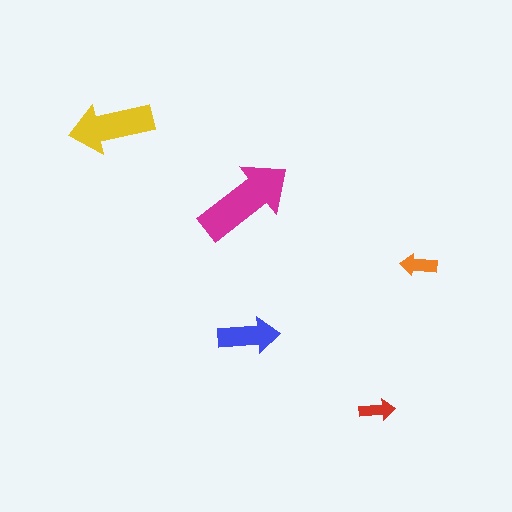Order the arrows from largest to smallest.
the magenta one, the yellow one, the blue one, the orange one, the red one.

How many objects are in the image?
There are 5 objects in the image.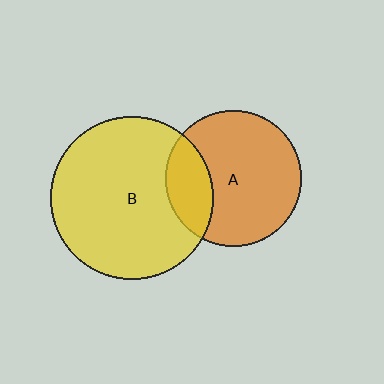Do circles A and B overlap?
Yes.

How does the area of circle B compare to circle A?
Approximately 1.4 times.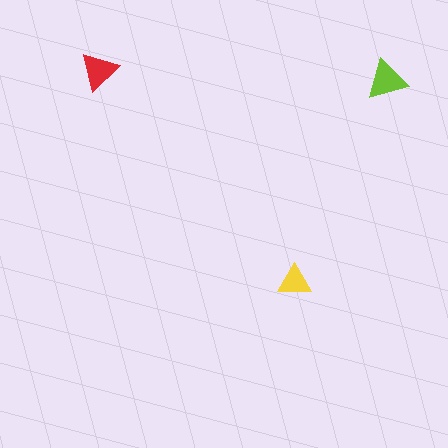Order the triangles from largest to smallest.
the lime one, the red one, the yellow one.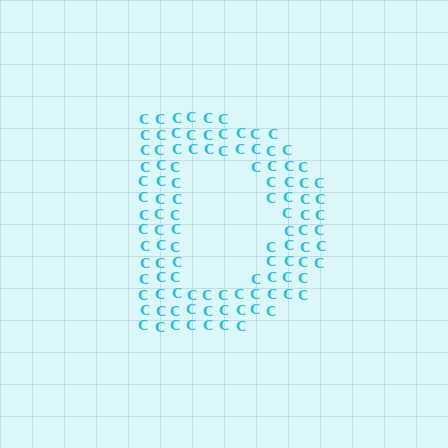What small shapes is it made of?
It is made of small letter C's.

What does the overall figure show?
The overall figure shows the letter D.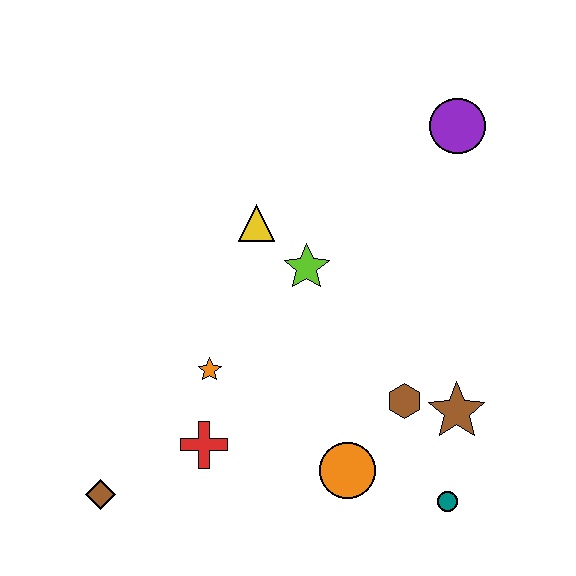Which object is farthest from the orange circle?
The purple circle is farthest from the orange circle.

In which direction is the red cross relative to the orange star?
The red cross is below the orange star.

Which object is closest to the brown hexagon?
The brown star is closest to the brown hexagon.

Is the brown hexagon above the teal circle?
Yes